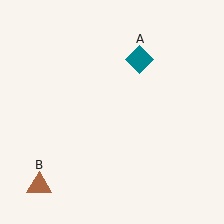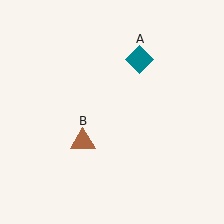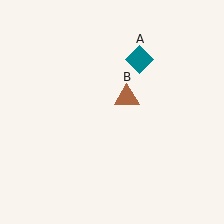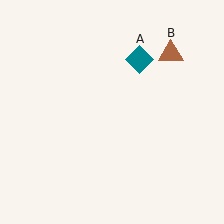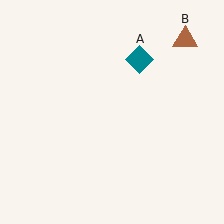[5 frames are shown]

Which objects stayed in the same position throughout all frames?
Teal diamond (object A) remained stationary.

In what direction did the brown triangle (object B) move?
The brown triangle (object B) moved up and to the right.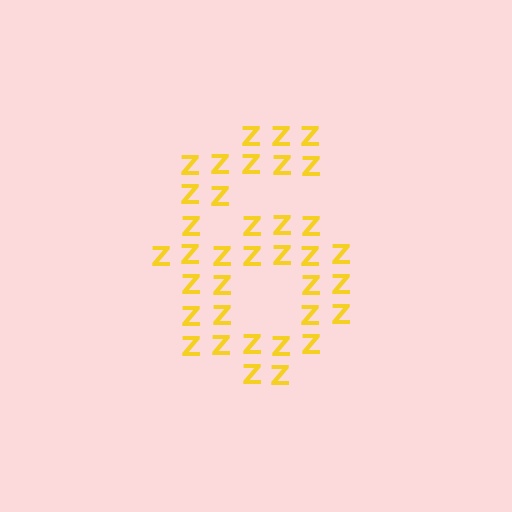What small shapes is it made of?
It is made of small letter Z's.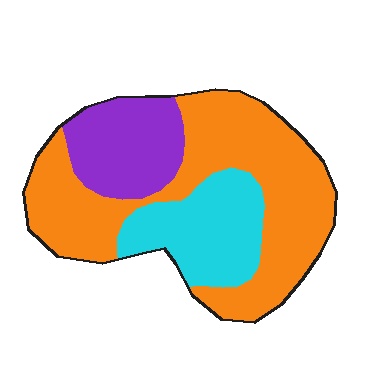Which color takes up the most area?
Orange, at roughly 55%.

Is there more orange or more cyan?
Orange.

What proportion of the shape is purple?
Purple covers about 20% of the shape.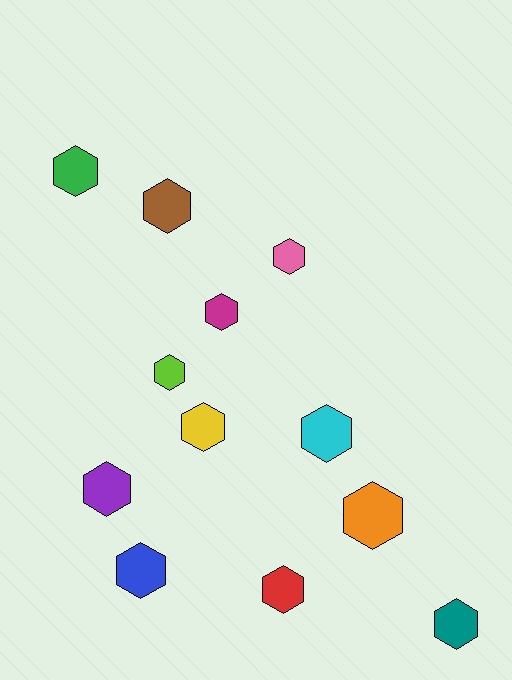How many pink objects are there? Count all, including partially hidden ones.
There is 1 pink object.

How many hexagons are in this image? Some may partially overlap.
There are 12 hexagons.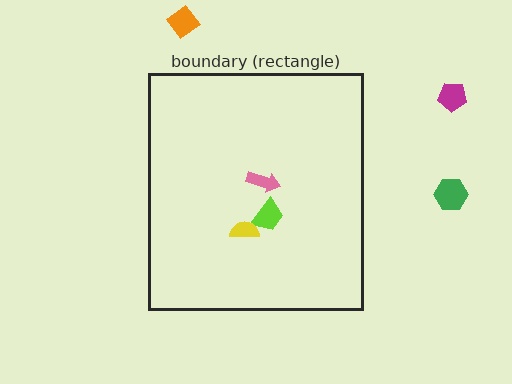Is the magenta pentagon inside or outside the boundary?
Outside.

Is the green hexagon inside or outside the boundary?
Outside.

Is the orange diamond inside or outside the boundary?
Outside.